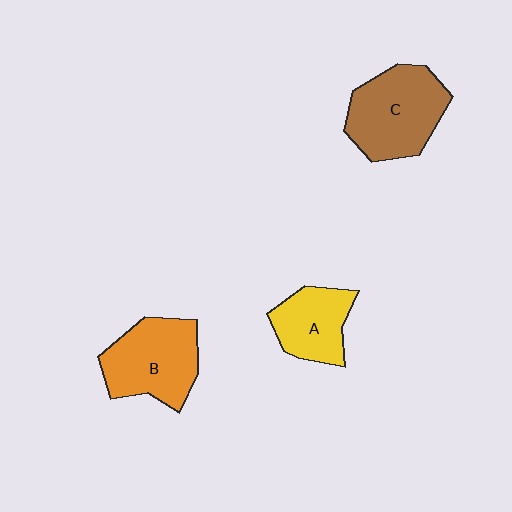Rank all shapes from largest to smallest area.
From largest to smallest: C (brown), B (orange), A (yellow).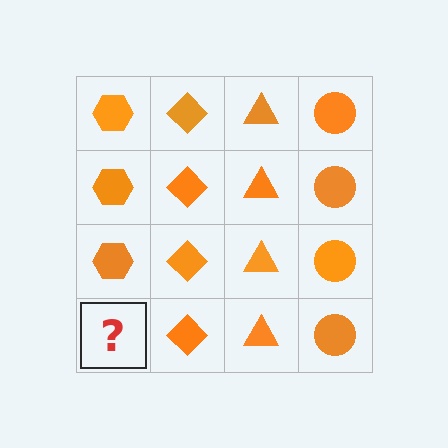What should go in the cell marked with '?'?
The missing cell should contain an orange hexagon.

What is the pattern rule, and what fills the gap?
The rule is that each column has a consistent shape. The gap should be filled with an orange hexagon.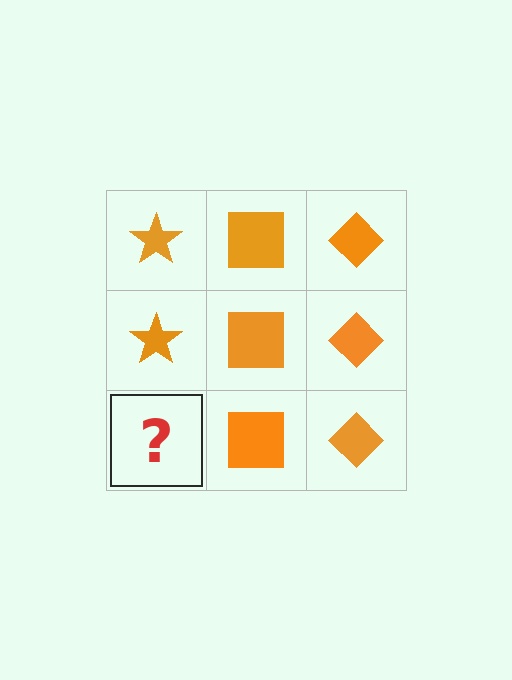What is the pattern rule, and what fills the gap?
The rule is that each column has a consistent shape. The gap should be filled with an orange star.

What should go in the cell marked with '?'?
The missing cell should contain an orange star.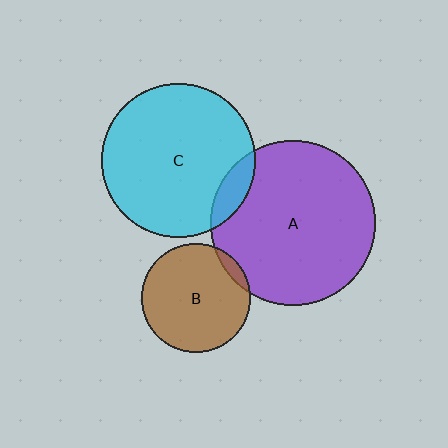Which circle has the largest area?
Circle A (purple).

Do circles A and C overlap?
Yes.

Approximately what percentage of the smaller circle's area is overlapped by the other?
Approximately 10%.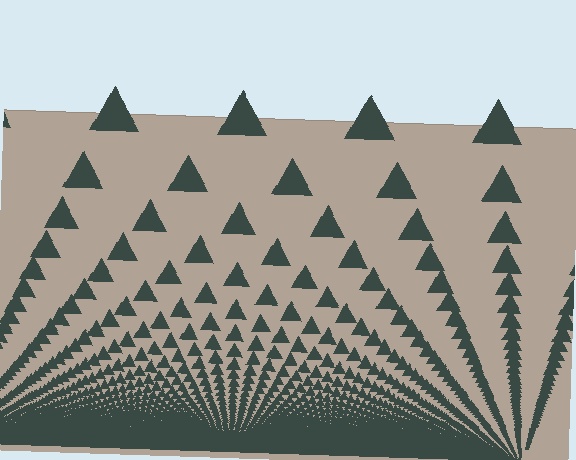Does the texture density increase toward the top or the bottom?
Density increases toward the bottom.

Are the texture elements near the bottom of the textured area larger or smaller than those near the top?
Smaller. The gradient is inverted — elements near the bottom are smaller and denser.